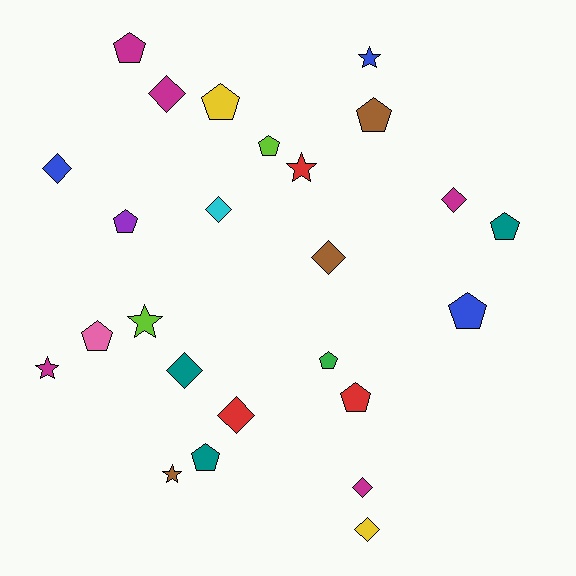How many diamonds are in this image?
There are 9 diamonds.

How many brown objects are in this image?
There are 3 brown objects.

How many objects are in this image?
There are 25 objects.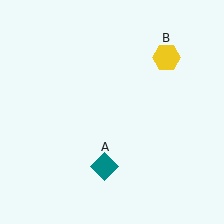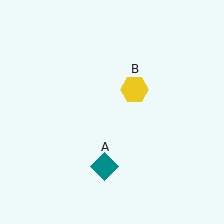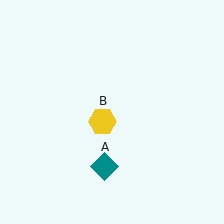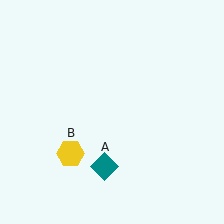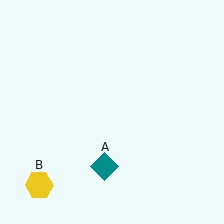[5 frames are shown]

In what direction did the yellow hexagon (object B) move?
The yellow hexagon (object B) moved down and to the left.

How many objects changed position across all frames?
1 object changed position: yellow hexagon (object B).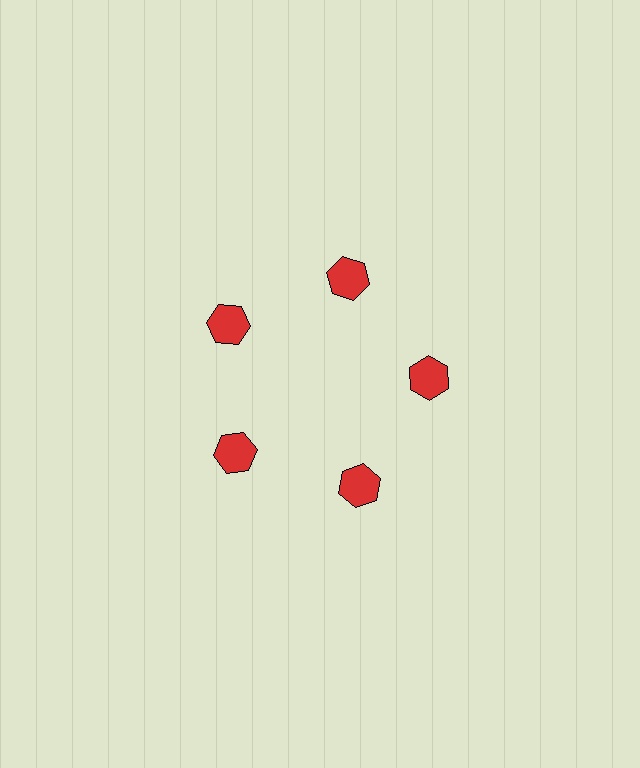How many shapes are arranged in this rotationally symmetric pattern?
There are 5 shapes, arranged in 5 groups of 1.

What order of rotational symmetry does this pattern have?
This pattern has 5-fold rotational symmetry.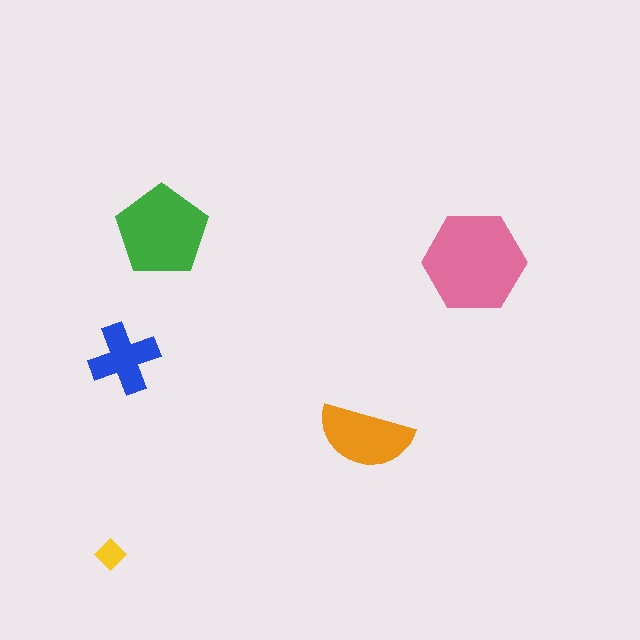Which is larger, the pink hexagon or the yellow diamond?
The pink hexagon.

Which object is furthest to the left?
The yellow diamond is leftmost.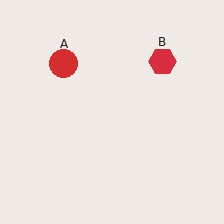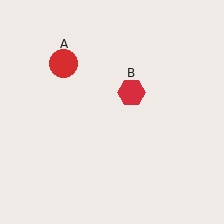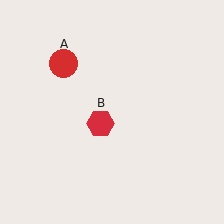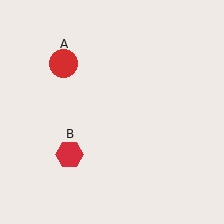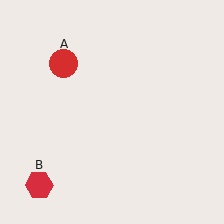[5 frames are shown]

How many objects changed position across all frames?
1 object changed position: red hexagon (object B).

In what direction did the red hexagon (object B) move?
The red hexagon (object B) moved down and to the left.